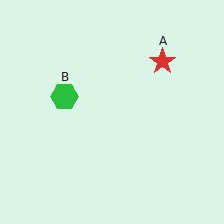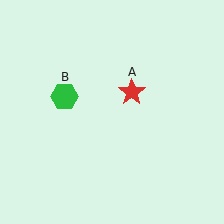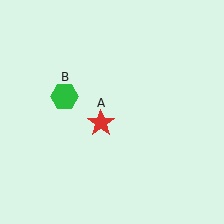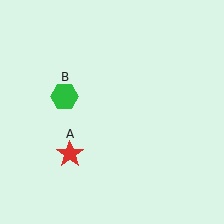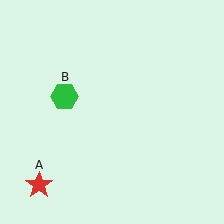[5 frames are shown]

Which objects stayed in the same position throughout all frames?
Green hexagon (object B) remained stationary.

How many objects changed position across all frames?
1 object changed position: red star (object A).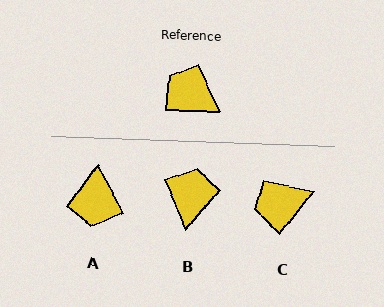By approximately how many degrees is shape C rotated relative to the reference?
Approximately 53 degrees counter-clockwise.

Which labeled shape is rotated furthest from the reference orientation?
A, about 119 degrees away.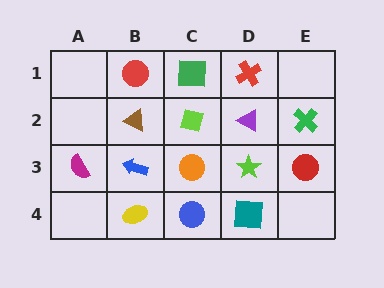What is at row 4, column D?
A teal square.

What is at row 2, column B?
A brown triangle.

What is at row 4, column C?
A blue circle.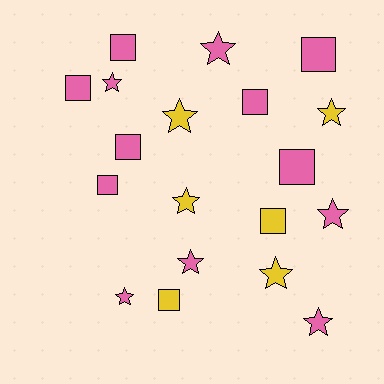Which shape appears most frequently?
Star, with 10 objects.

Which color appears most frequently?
Pink, with 13 objects.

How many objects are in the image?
There are 19 objects.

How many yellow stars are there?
There are 4 yellow stars.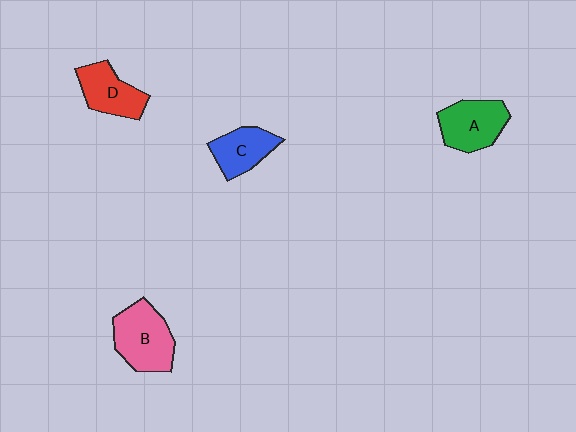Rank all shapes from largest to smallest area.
From largest to smallest: B (pink), A (green), D (red), C (blue).